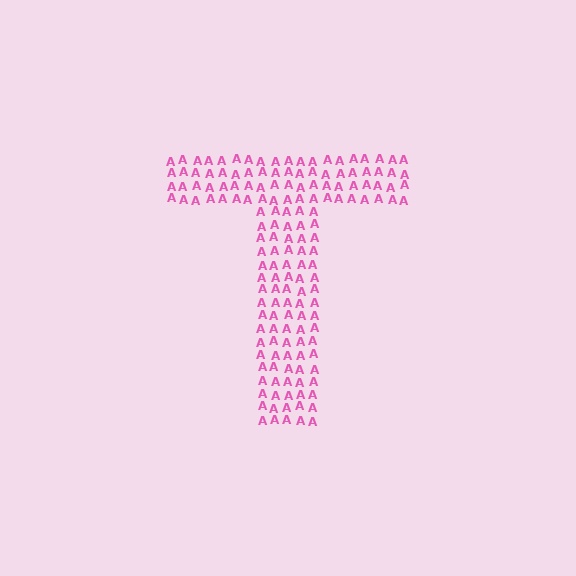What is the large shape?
The large shape is the letter T.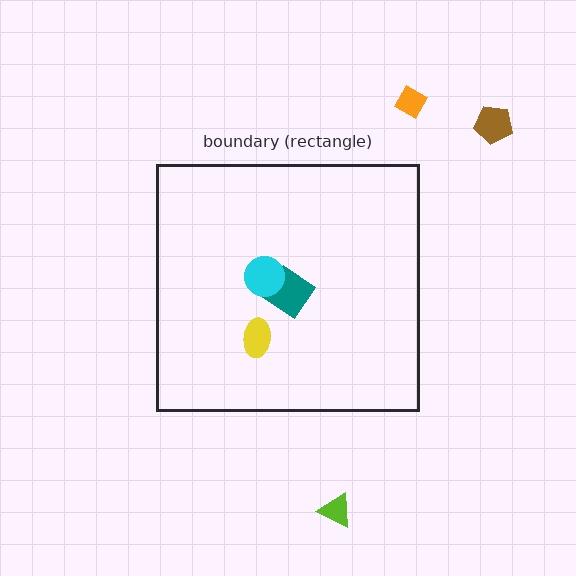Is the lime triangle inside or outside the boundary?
Outside.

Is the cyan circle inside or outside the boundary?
Inside.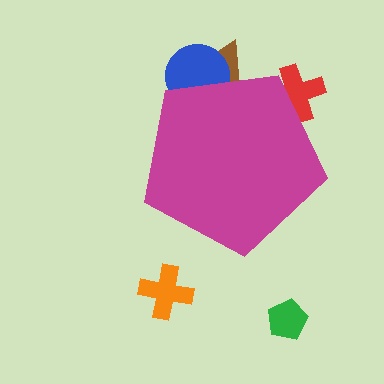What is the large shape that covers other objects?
A magenta pentagon.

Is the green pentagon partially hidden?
No, the green pentagon is fully visible.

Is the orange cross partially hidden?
No, the orange cross is fully visible.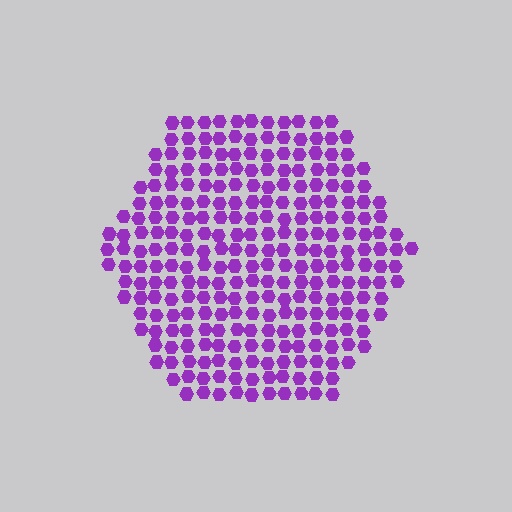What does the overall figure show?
The overall figure shows a hexagon.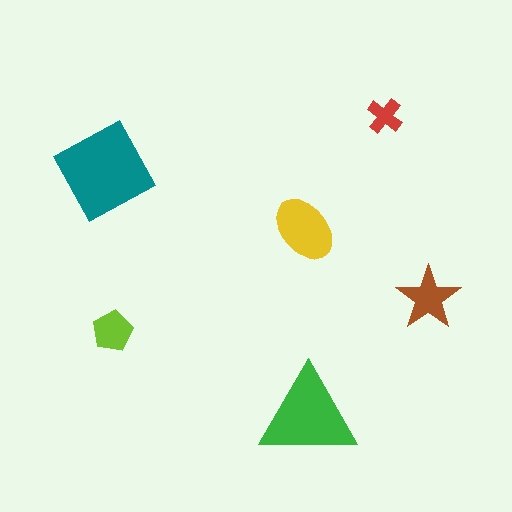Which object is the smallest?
The red cross.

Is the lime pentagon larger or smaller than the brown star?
Smaller.